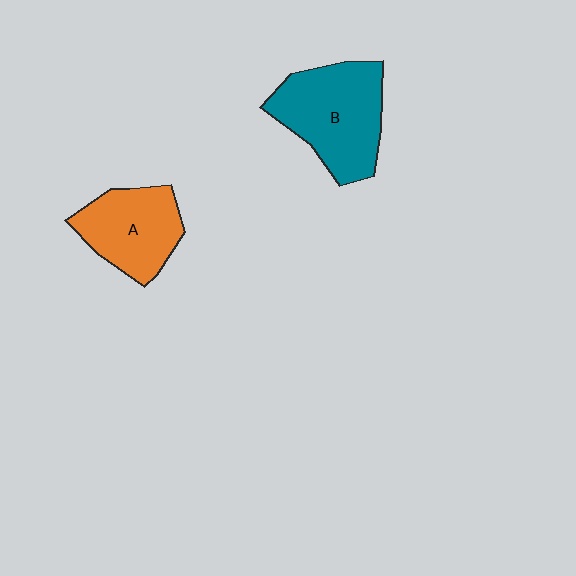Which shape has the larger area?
Shape B (teal).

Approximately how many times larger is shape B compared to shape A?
Approximately 1.3 times.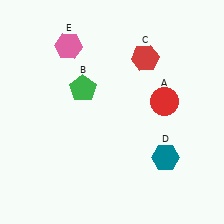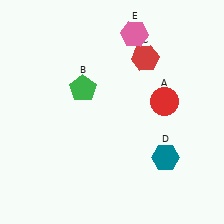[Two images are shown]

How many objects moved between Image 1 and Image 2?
1 object moved between the two images.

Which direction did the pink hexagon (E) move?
The pink hexagon (E) moved right.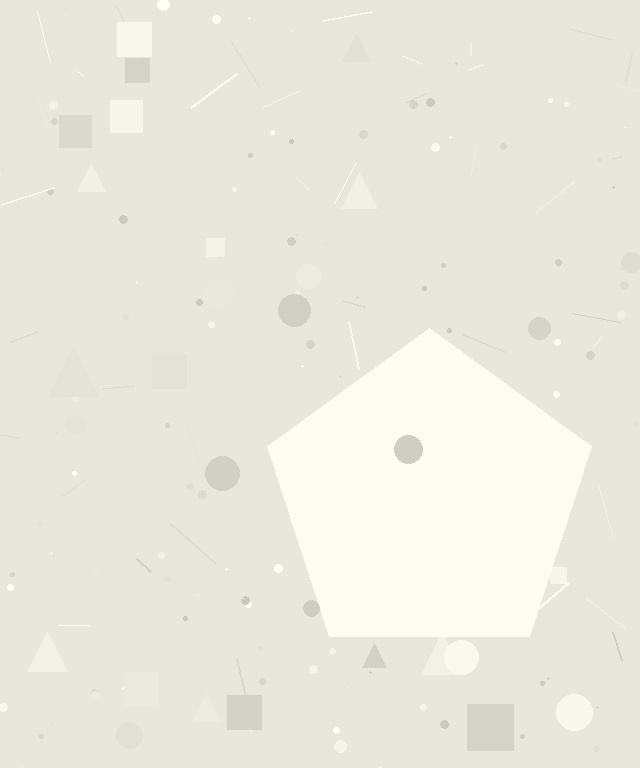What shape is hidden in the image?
A pentagon is hidden in the image.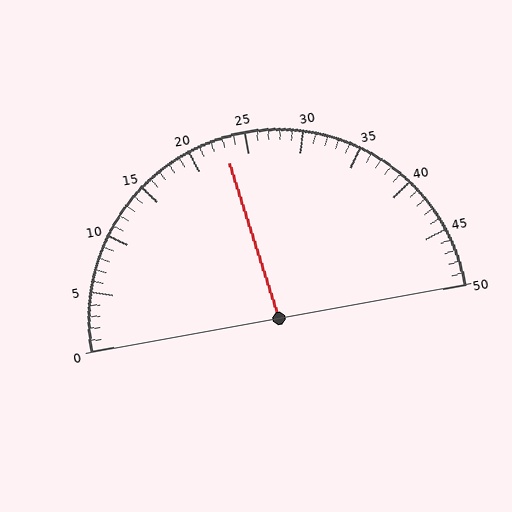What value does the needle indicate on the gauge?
The needle indicates approximately 23.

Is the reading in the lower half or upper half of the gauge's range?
The reading is in the lower half of the range (0 to 50).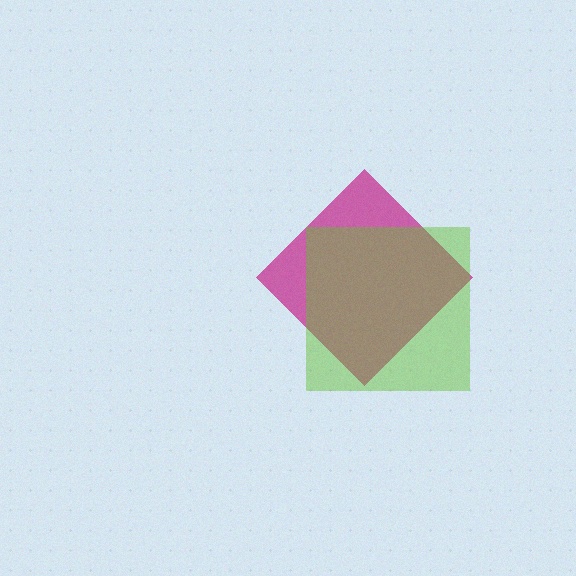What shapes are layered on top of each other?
The layered shapes are: a magenta diamond, a lime square.